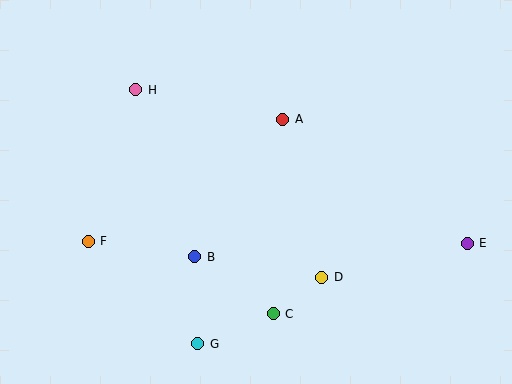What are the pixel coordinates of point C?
Point C is at (273, 314).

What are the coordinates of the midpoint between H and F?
The midpoint between H and F is at (112, 166).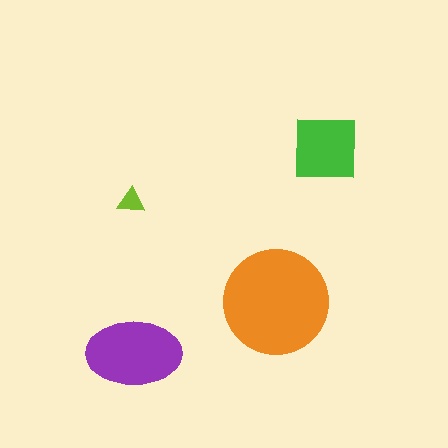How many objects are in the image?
There are 4 objects in the image.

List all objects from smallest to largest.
The lime triangle, the green square, the purple ellipse, the orange circle.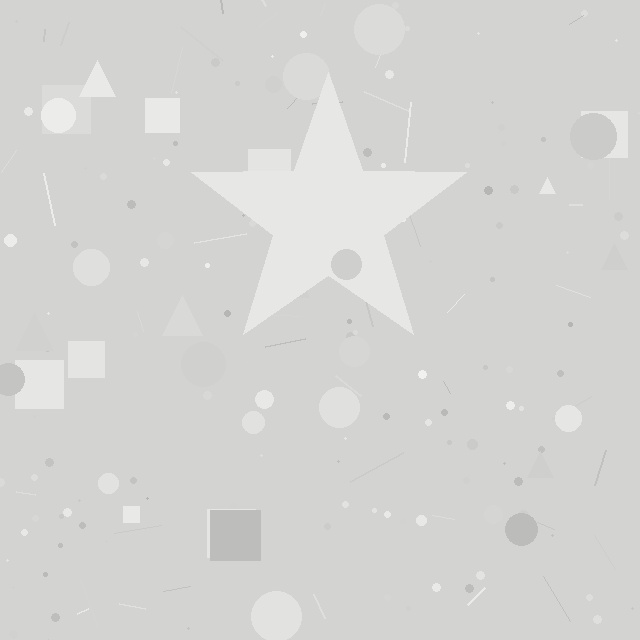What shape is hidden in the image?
A star is hidden in the image.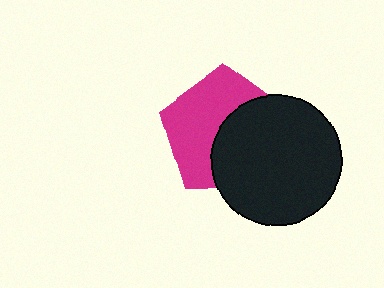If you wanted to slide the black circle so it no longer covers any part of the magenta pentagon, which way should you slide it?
Slide it toward the lower-right — that is the most direct way to separate the two shapes.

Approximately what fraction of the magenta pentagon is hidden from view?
Roughly 47% of the magenta pentagon is hidden behind the black circle.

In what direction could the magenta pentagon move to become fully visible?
The magenta pentagon could move toward the upper-left. That would shift it out from behind the black circle entirely.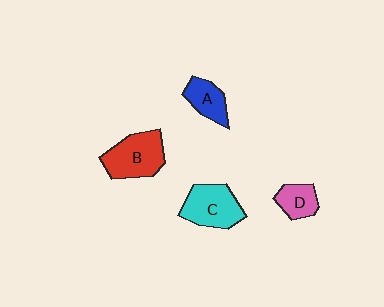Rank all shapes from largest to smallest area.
From largest to smallest: B (red), C (cyan), A (blue), D (pink).